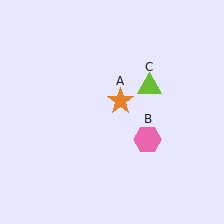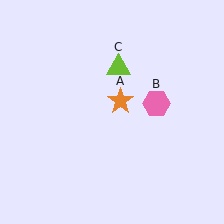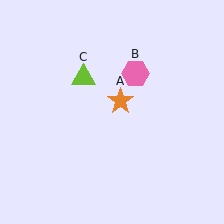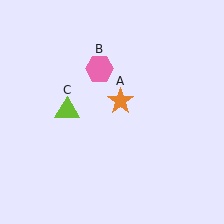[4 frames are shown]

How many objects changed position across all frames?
2 objects changed position: pink hexagon (object B), lime triangle (object C).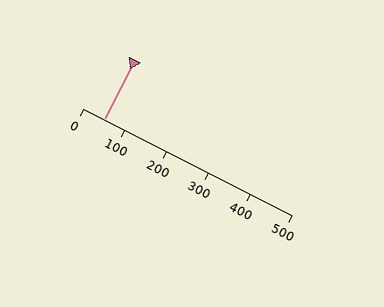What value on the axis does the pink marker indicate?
The marker indicates approximately 50.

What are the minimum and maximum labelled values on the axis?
The axis runs from 0 to 500.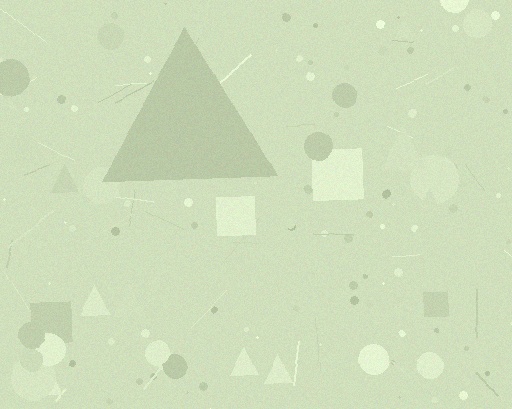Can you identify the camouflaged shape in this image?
The camouflaged shape is a triangle.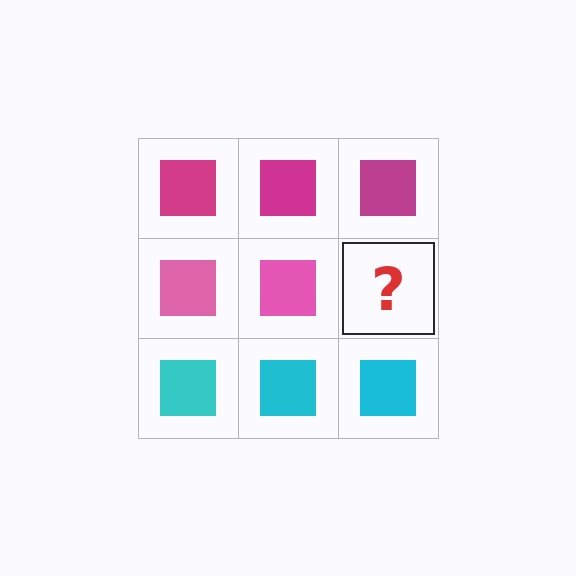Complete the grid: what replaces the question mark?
The question mark should be replaced with a pink square.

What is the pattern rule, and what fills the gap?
The rule is that each row has a consistent color. The gap should be filled with a pink square.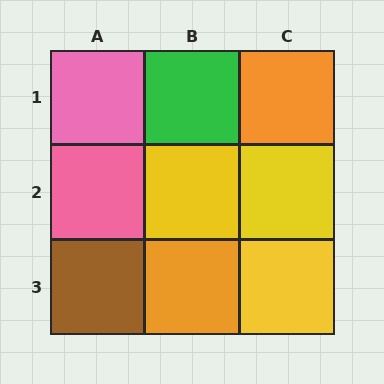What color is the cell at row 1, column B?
Green.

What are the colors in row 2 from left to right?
Pink, yellow, yellow.